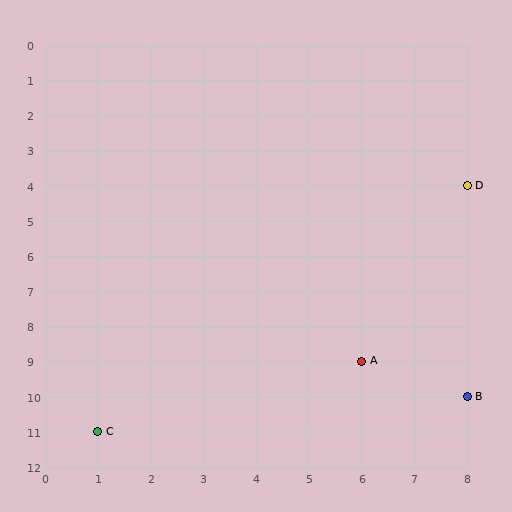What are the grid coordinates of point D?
Point D is at grid coordinates (8, 4).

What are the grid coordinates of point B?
Point B is at grid coordinates (8, 10).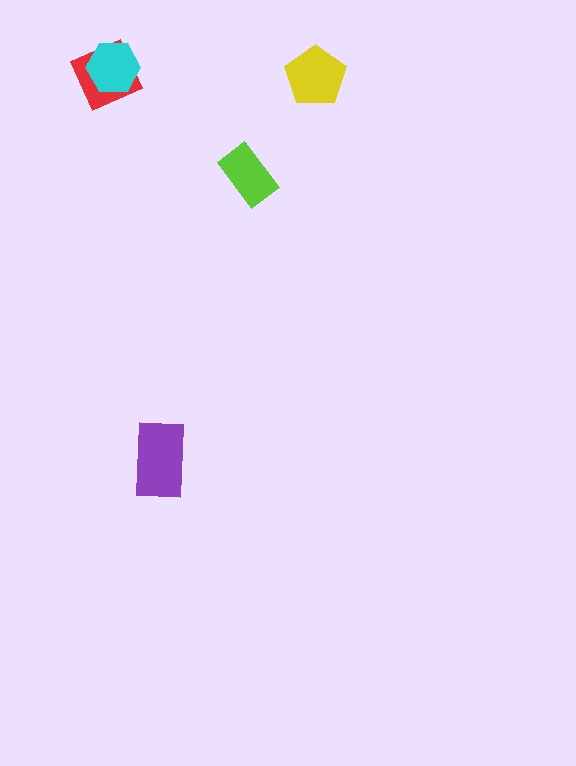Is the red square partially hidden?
Yes, it is partially covered by another shape.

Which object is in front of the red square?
The cyan hexagon is in front of the red square.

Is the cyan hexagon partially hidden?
No, no other shape covers it.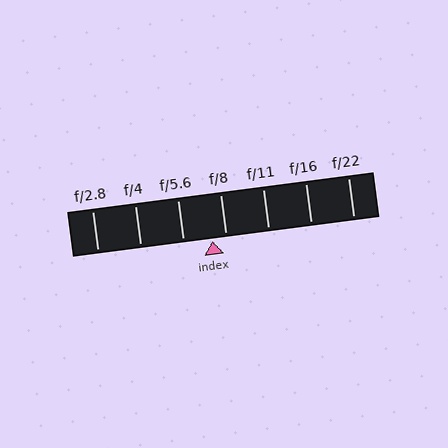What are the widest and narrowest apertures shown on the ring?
The widest aperture shown is f/2.8 and the narrowest is f/22.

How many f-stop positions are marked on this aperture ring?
There are 7 f-stop positions marked.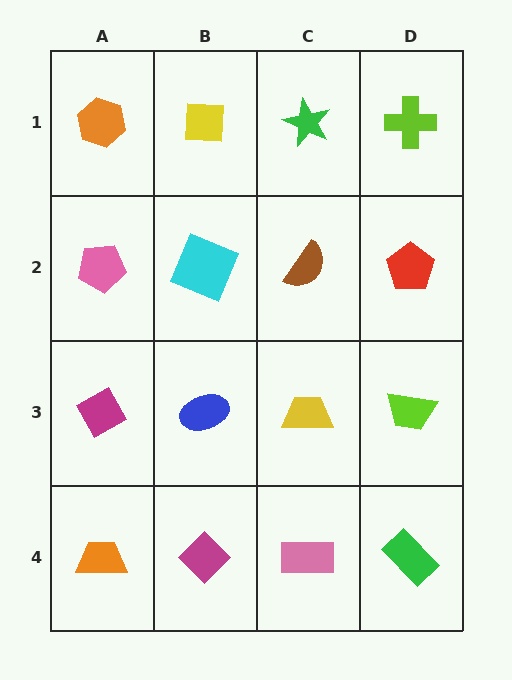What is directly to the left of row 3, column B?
A magenta diamond.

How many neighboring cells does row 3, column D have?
3.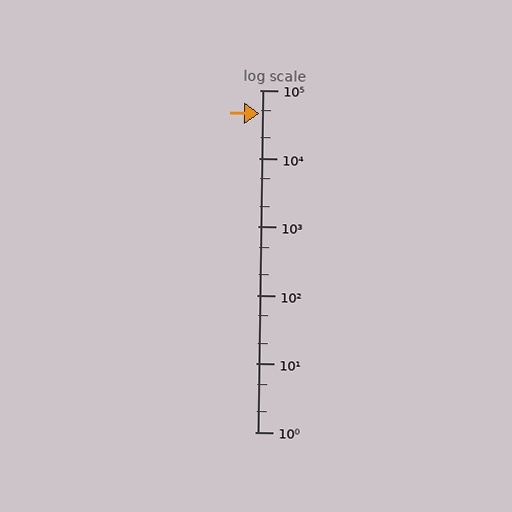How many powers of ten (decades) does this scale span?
The scale spans 5 decades, from 1 to 100000.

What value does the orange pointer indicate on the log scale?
The pointer indicates approximately 45000.